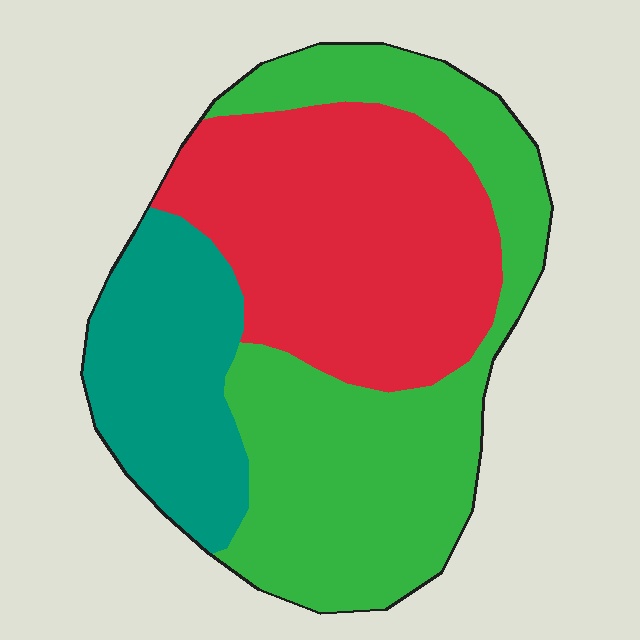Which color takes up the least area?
Teal, at roughly 20%.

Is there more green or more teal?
Green.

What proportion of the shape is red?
Red takes up between a third and a half of the shape.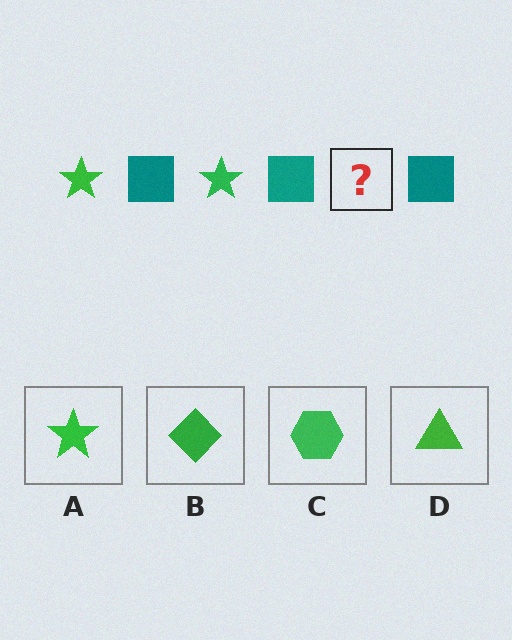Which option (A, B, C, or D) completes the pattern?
A.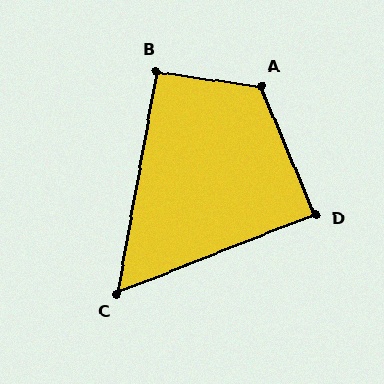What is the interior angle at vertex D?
Approximately 88 degrees (approximately right).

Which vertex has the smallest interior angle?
C, at approximately 59 degrees.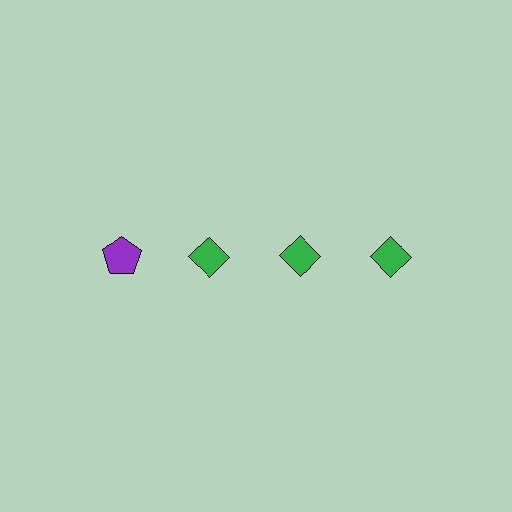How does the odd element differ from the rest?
It differs in both color (purple instead of green) and shape (pentagon instead of diamond).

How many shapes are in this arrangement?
There are 4 shapes arranged in a grid pattern.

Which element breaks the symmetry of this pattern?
The purple pentagon in the top row, leftmost column breaks the symmetry. All other shapes are green diamonds.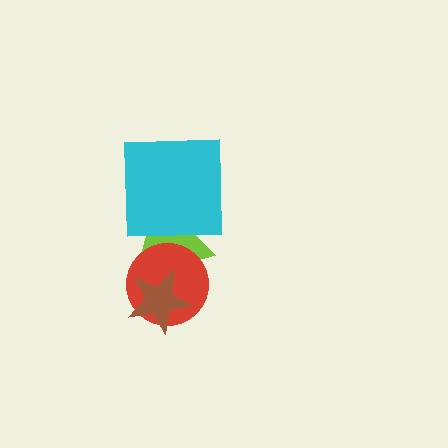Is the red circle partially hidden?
Yes, it is partially covered by another shape.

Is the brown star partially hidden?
No, no other shape covers it.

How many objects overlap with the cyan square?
1 object overlaps with the cyan square.